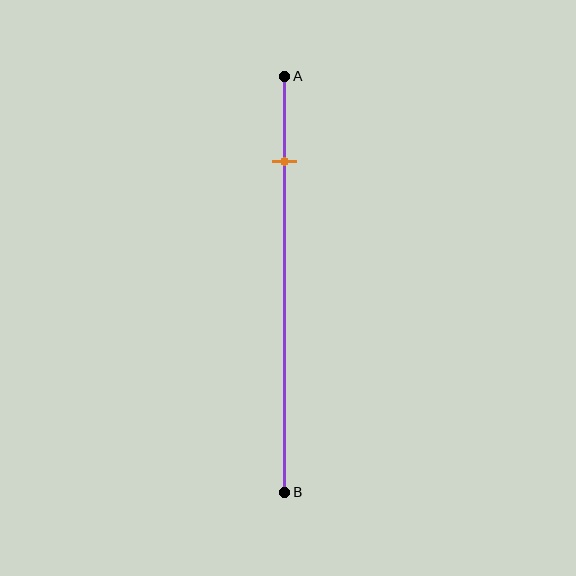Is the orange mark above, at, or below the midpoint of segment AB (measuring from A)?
The orange mark is above the midpoint of segment AB.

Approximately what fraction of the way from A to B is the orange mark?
The orange mark is approximately 20% of the way from A to B.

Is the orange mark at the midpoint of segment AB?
No, the mark is at about 20% from A, not at the 50% midpoint.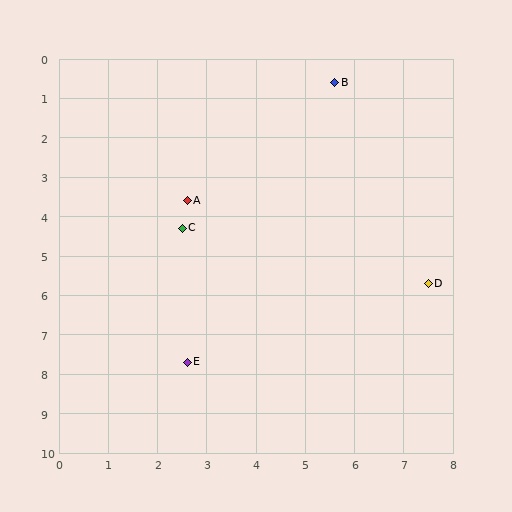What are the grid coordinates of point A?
Point A is at approximately (2.6, 3.6).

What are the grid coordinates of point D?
Point D is at approximately (7.5, 5.7).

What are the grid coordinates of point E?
Point E is at approximately (2.6, 7.7).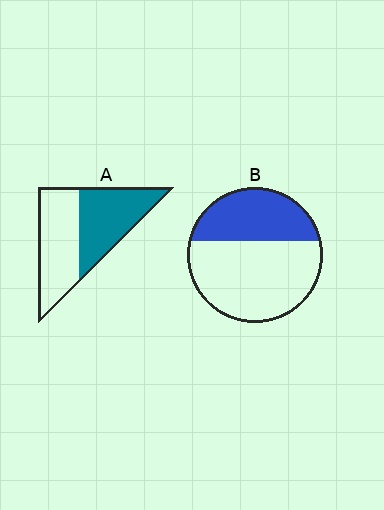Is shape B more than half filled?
No.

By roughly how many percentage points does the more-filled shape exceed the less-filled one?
By roughly 10 percentage points (A over B).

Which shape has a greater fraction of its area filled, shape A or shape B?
Shape A.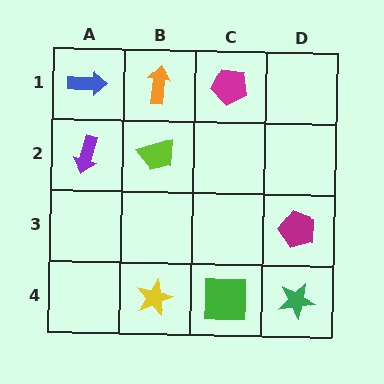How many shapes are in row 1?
3 shapes.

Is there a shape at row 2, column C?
No, that cell is empty.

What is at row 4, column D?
A green star.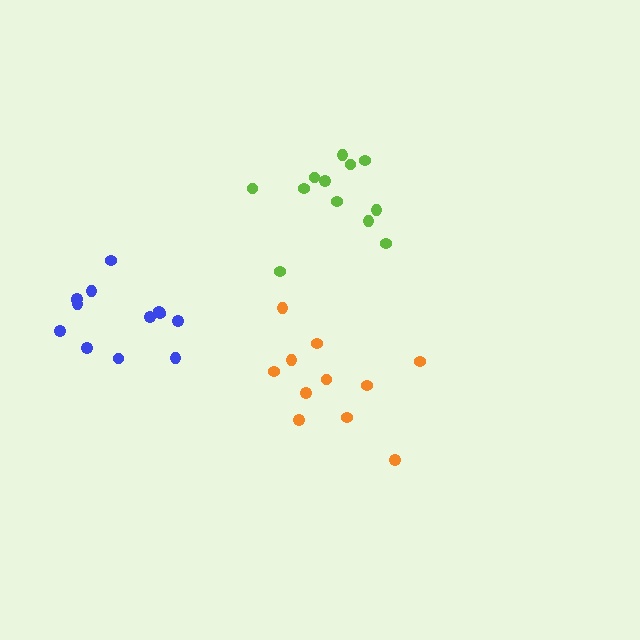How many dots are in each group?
Group 1: 11 dots, Group 2: 12 dots, Group 3: 13 dots (36 total).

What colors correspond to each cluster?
The clusters are colored: orange, lime, blue.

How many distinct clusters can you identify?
There are 3 distinct clusters.